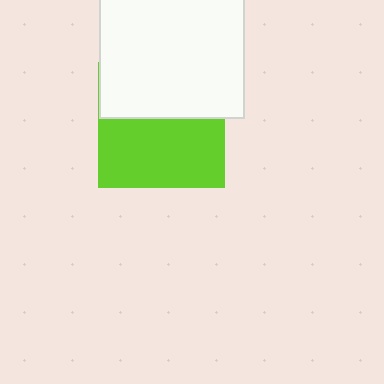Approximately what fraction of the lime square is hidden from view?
Roughly 45% of the lime square is hidden behind the white square.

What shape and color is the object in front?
The object in front is a white square.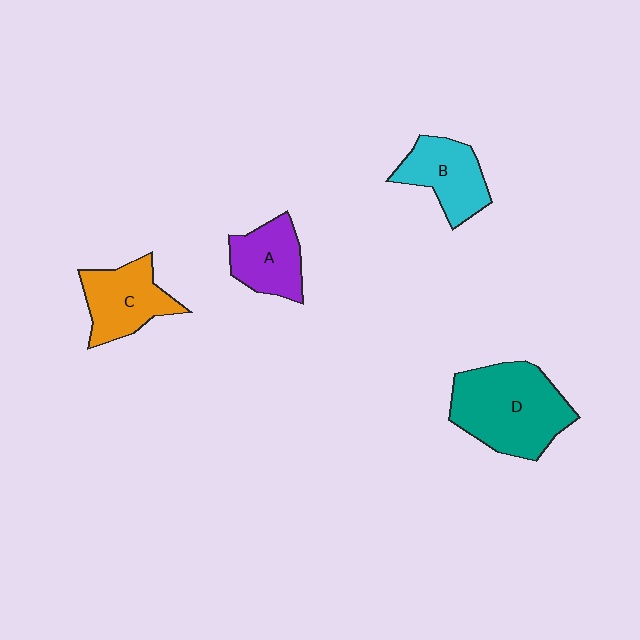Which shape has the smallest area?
Shape A (purple).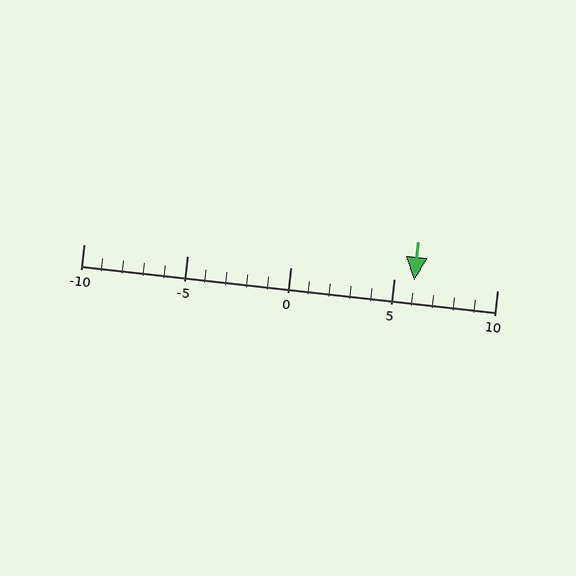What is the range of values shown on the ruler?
The ruler shows values from -10 to 10.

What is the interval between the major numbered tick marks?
The major tick marks are spaced 5 units apart.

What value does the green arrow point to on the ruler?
The green arrow points to approximately 6.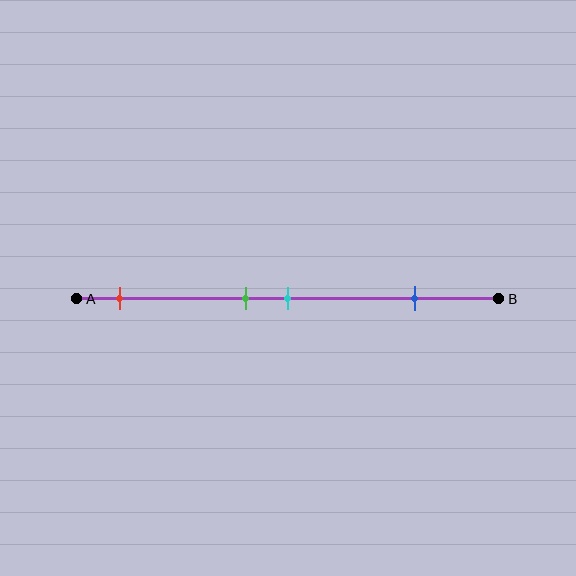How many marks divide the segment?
There are 4 marks dividing the segment.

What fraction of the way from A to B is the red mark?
The red mark is approximately 10% (0.1) of the way from A to B.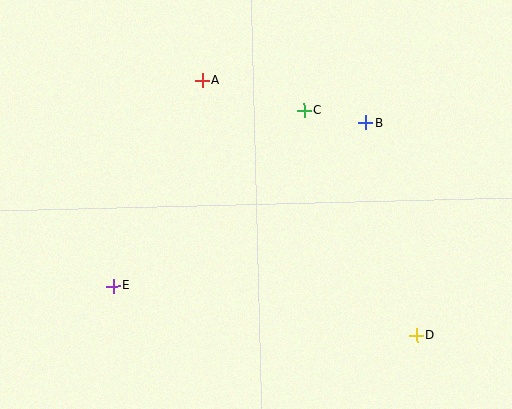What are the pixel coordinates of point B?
Point B is at (366, 123).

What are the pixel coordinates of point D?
Point D is at (417, 335).